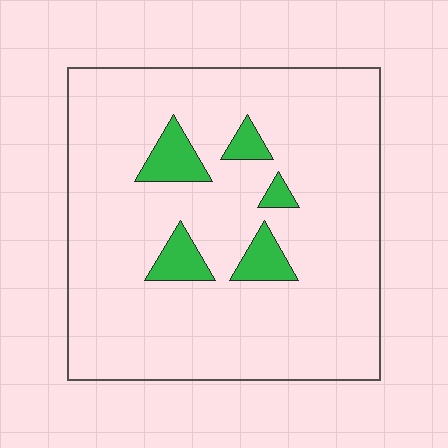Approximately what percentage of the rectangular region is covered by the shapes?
Approximately 10%.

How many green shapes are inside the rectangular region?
5.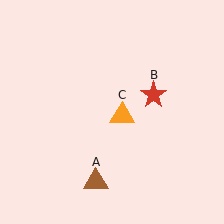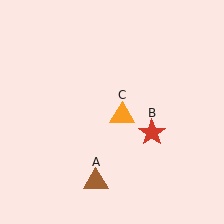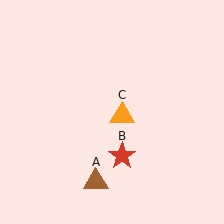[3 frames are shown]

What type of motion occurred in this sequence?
The red star (object B) rotated clockwise around the center of the scene.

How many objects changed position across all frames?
1 object changed position: red star (object B).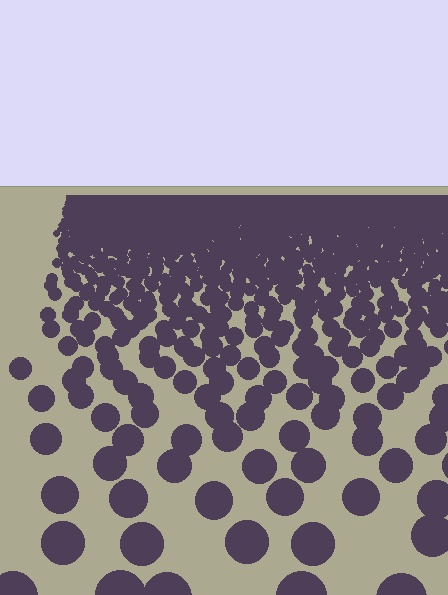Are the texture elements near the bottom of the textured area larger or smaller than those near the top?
Larger. Near the bottom, elements are closer to the viewer and appear at a bigger on-screen size.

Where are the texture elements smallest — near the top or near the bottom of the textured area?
Near the top.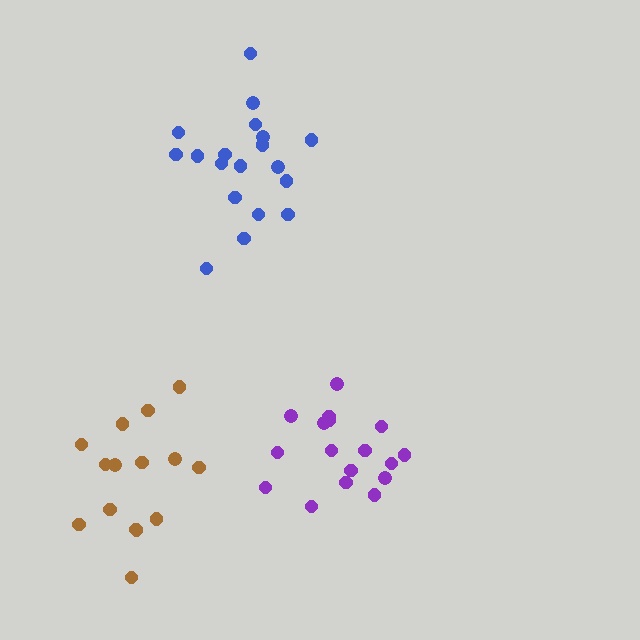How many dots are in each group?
Group 1: 17 dots, Group 2: 19 dots, Group 3: 15 dots (51 total).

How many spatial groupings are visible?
There are 3 spatial groupings.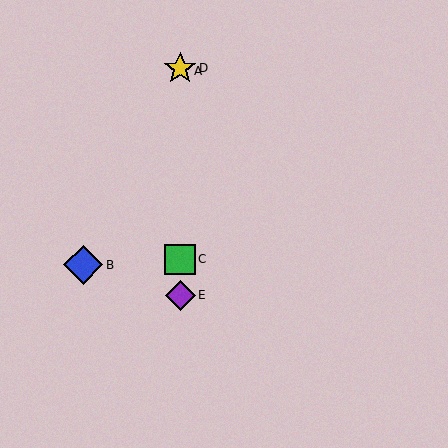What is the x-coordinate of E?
Object E is at x≈180.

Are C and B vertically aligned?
No, C is at x≈180 and B is at x≈83.